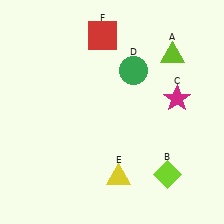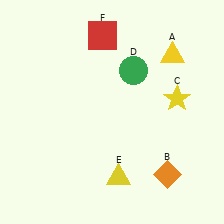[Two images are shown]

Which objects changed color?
A changed from lime to yellow. B changed from lime to orange. C changed from magenta to yellow.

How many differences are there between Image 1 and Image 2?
There are 3 differences between the two images.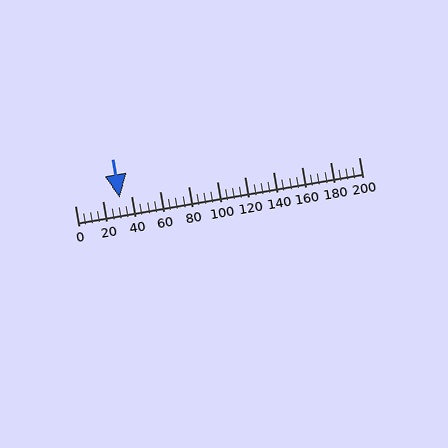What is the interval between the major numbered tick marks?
The major tick marks are spaced 20 units apart.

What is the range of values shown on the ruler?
The ruler shows values from 0 to 200.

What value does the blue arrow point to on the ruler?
The blue arrow points to approximately 32.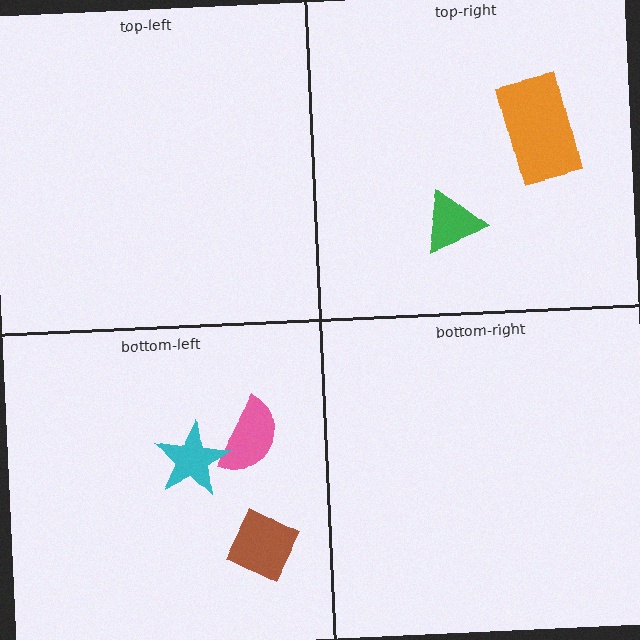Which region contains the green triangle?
The top-right region.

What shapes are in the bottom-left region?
The pink semicircle, the brown diamond, the cyan star.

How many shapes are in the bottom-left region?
3.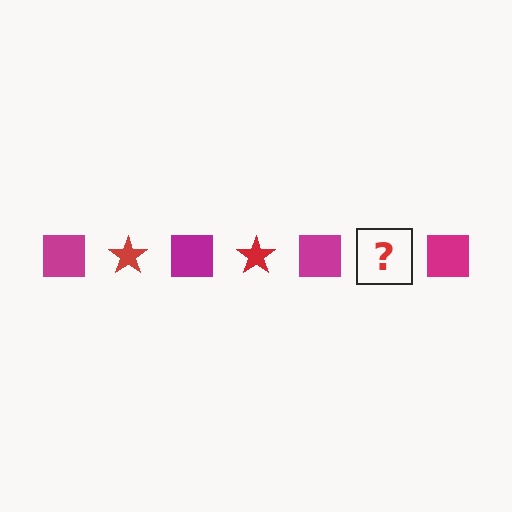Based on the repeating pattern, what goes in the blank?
The blank should be a red star.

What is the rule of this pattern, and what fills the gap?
The rule is that the pattern alternates between magenta square and red star. The gap should be filled with a red star.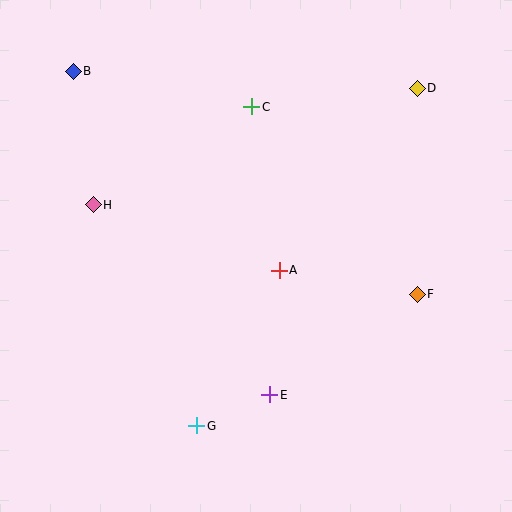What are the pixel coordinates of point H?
Point H is at (93, 205).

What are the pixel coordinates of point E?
Point E is at (270, 395).